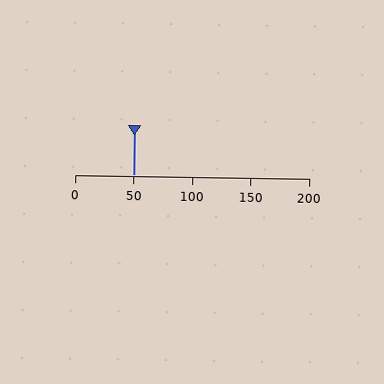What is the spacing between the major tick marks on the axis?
The major ticks are spaced 50 apart.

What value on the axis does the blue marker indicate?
The marker indicates approximately 50.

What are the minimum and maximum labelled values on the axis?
The axis runs from 0 to 200.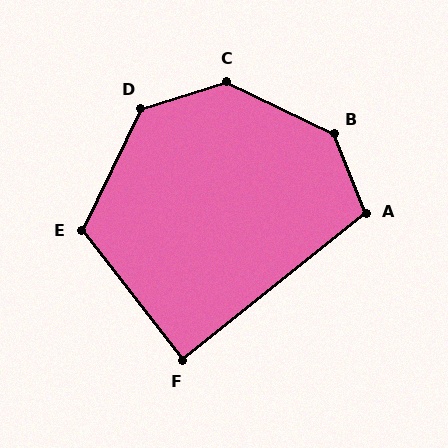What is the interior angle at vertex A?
Approximately 107 degrees (obtuse).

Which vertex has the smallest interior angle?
F, at approximately 89 degrees.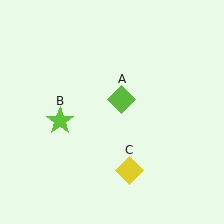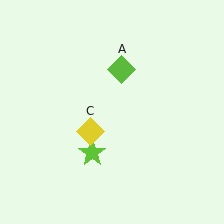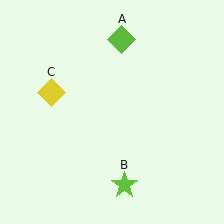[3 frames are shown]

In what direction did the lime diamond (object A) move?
The lime diamond (object A) moved up.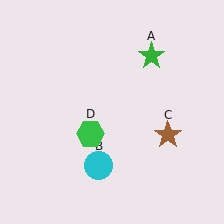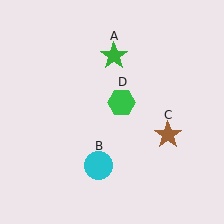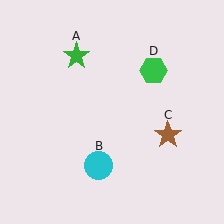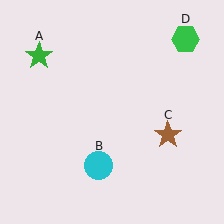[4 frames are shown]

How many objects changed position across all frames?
2 objects changed position: green star (object A), green hexagon (object D).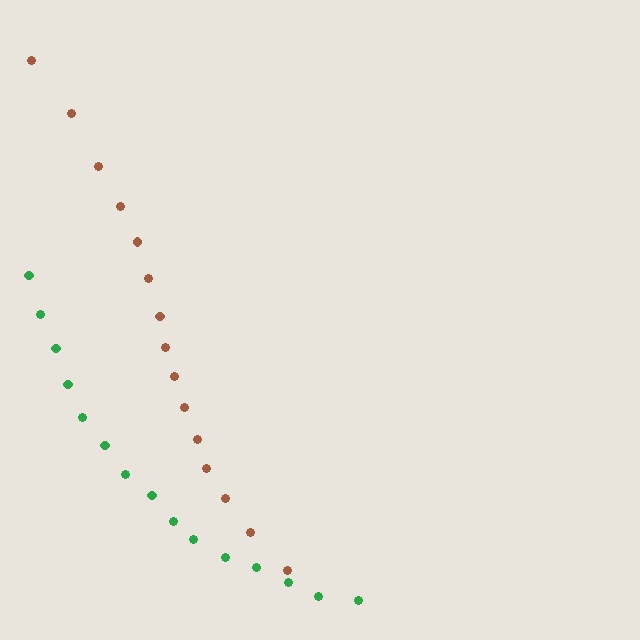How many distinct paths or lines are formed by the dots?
There are 2 distinct paths.